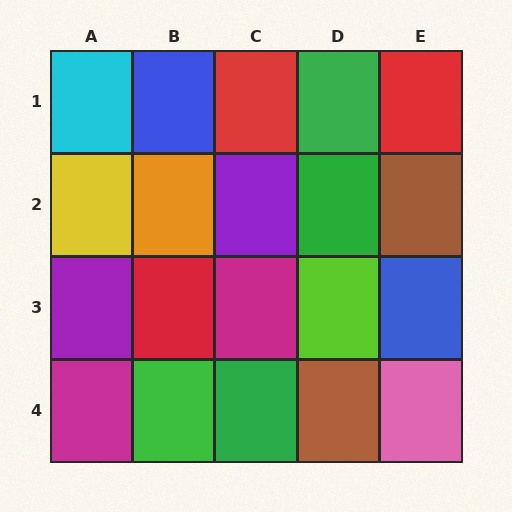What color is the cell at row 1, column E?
Red.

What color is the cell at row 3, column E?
Blue.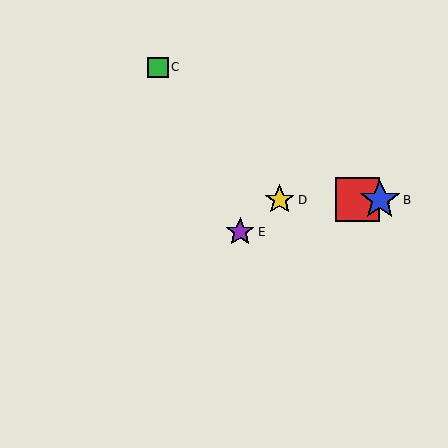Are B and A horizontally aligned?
Yes, both are at y≈200.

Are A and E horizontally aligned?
No, A is at y≈200 and E is at y≈232.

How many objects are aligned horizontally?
3 objects (A, B, D) are aligned horizontally.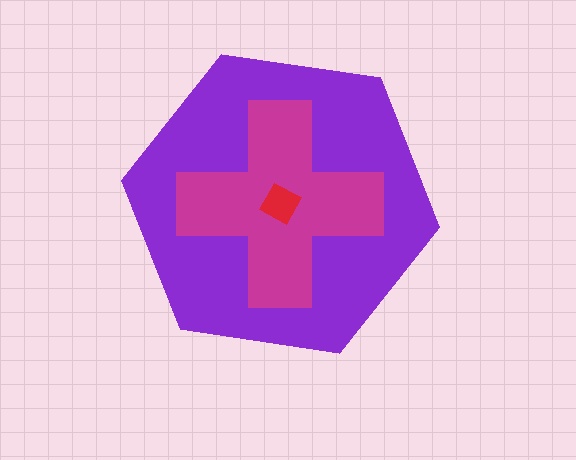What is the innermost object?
The red square.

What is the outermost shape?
The purple hexagon.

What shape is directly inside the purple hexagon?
The magenta cross.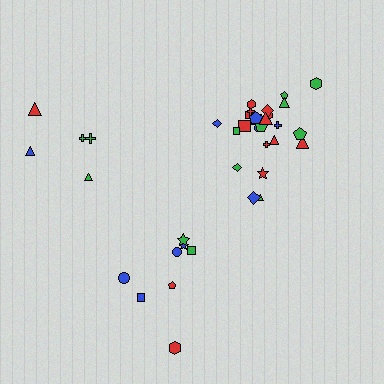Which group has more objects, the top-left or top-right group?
The top-right group.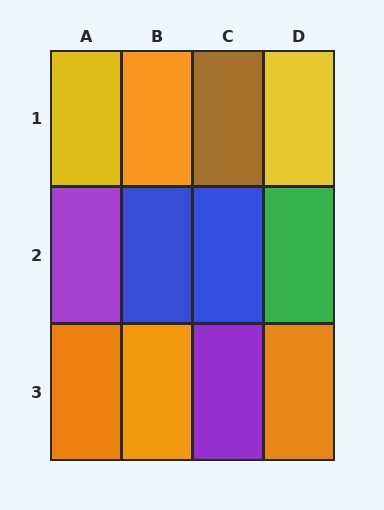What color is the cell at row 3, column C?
Purple.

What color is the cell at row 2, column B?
Blue.